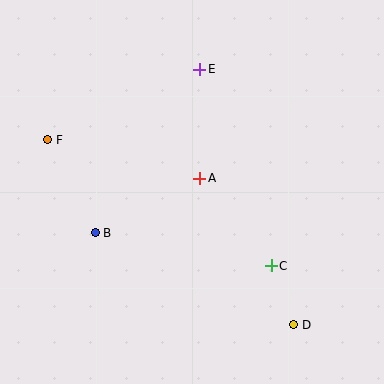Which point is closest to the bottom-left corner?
Point B is closest to the bottom-left corner.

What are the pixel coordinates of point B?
Point B is at (95, 233).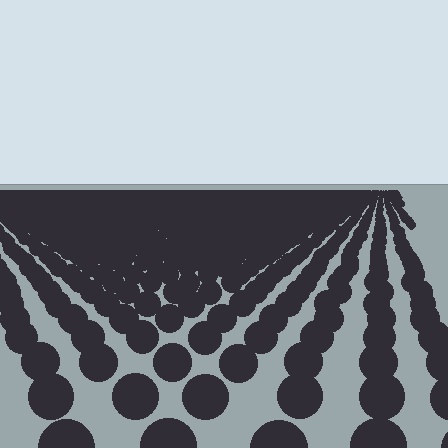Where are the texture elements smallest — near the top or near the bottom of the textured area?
Near the top.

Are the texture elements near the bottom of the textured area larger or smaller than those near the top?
Larger. Near the bottom, elements are closer to the viewer and appear at a bigger on-screen size.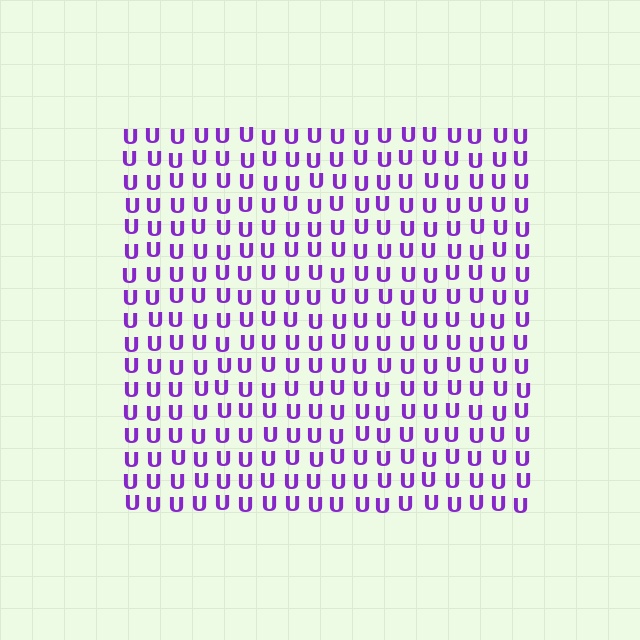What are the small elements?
The small elements are letter U's.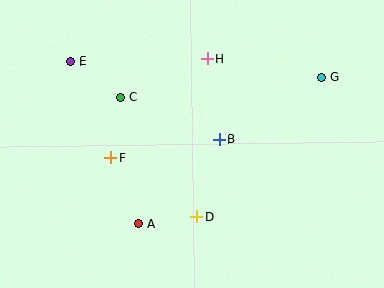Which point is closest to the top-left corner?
Point E is closest to the top-left corner.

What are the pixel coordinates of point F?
Point F is at (111, 158).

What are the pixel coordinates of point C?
Point C is at (121, 97).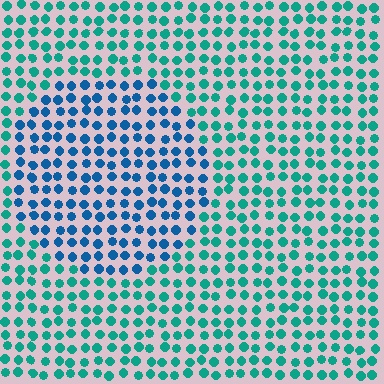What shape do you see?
I see a circle.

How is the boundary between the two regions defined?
The boundary is defined purely by a slight shift in hue (about 37 degrees). Spacing, size, and orientation are identical on both sides.